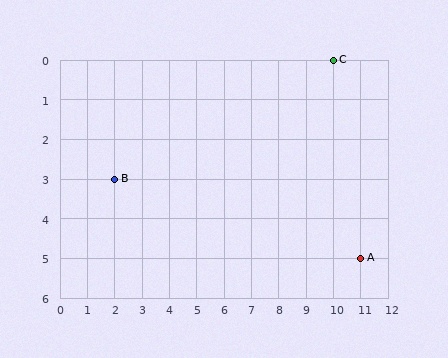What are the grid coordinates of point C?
Point C is at grid coordinates (10, 0).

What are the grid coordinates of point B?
Point B is at grid coordinates (2, 3).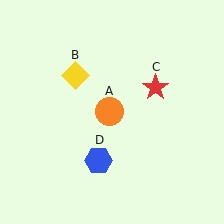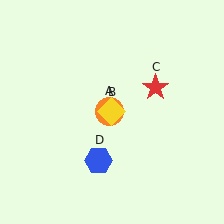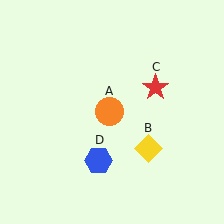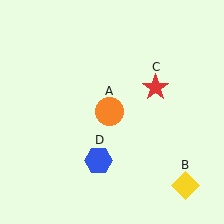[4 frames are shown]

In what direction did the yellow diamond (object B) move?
The yellow diamond (object B) moved down and to the right.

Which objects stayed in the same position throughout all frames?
Orange circle (object A) and red star (object C) and blue hexagon (object D) remained stationary.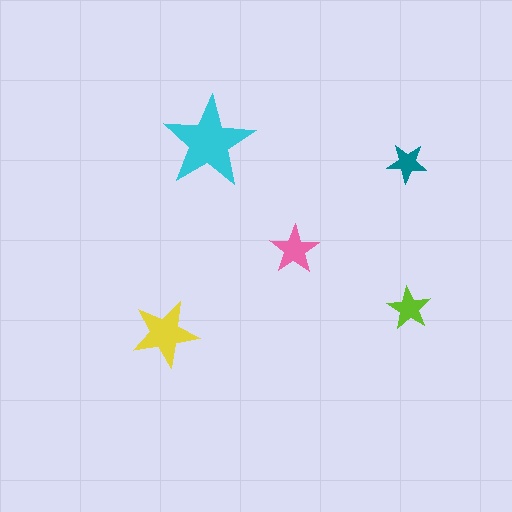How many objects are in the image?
There are 5 objects in the image.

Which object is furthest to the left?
The yellow star is leftmost.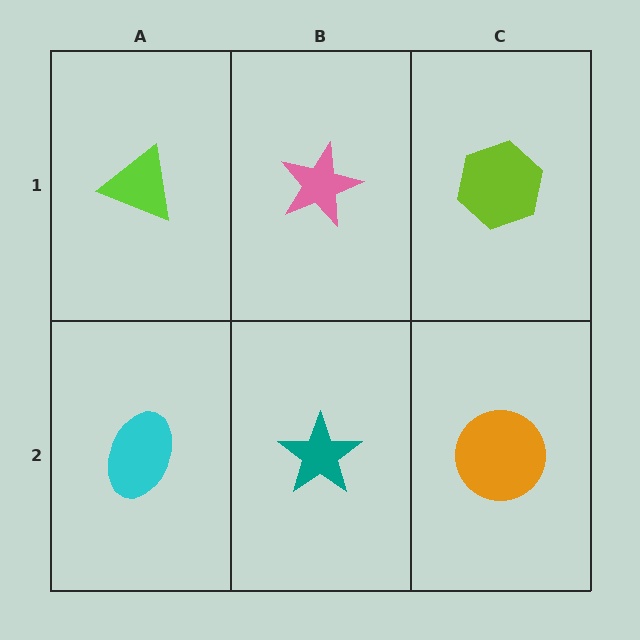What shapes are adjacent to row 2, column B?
A pink star (row 1, column B), a cyan ellipse (row 2, column A), an orange circle (row 2, column C).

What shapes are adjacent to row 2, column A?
A lime triangle (row 1, column A), a teal star (row 2, column B).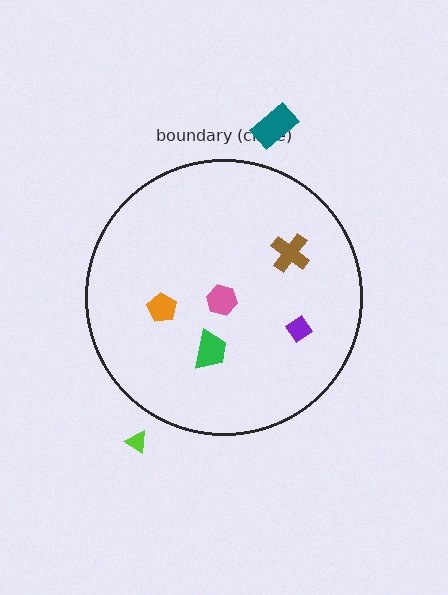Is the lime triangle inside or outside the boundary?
Outside.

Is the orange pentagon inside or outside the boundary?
Inside.